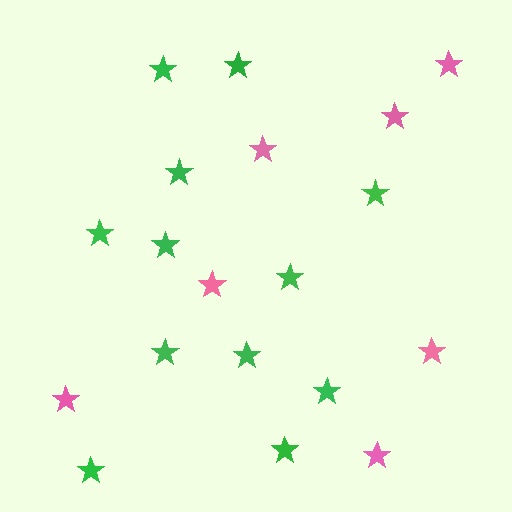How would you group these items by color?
There are 2 groups: one group of green stars (12) and one group of pink stars (7).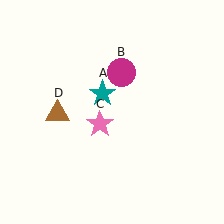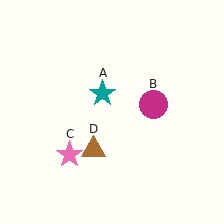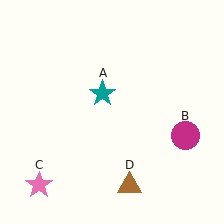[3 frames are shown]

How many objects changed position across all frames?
3 objects changed position: magenta circle (object B), pink star (object C), brown triangle (object D).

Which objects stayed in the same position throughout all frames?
Teal star (object A) remained stationary.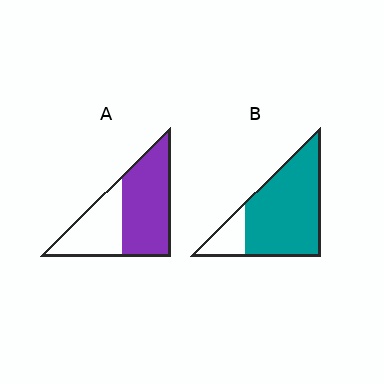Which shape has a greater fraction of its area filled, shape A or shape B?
Shape B.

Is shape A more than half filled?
Yes.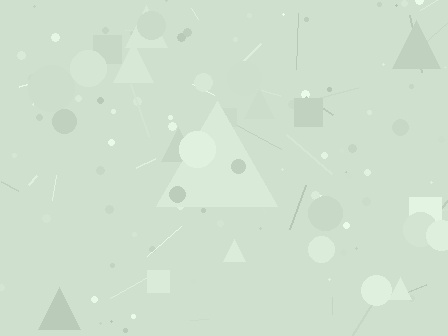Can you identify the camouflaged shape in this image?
The camouflaged shape is a triangle.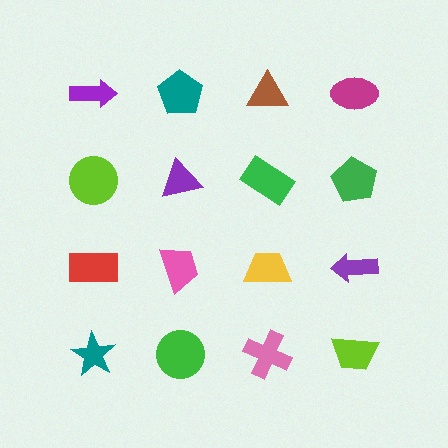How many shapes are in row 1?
4 shapes.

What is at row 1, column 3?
A brown triangle.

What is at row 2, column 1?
A lime circle.